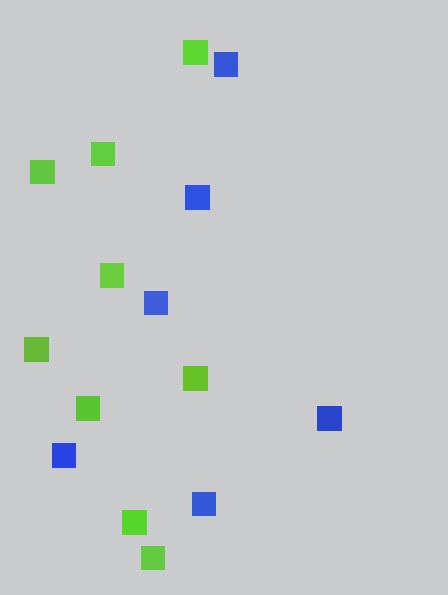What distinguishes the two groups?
There are 2 groups: one group of blue squares (6) and one group of lime squares (9).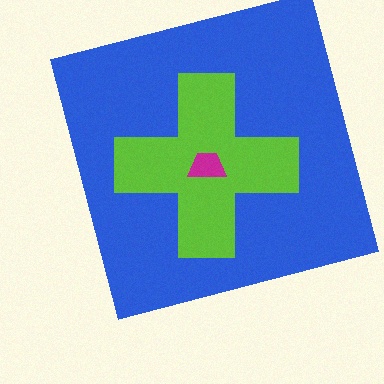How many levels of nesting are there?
3.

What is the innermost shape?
The magenta trapezoid.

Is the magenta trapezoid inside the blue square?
Yes.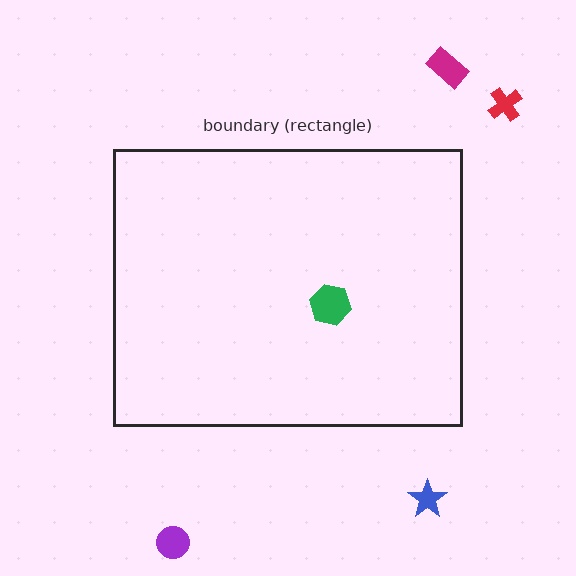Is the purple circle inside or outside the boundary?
Outside.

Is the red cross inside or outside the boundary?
Outside.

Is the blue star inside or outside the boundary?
Outside.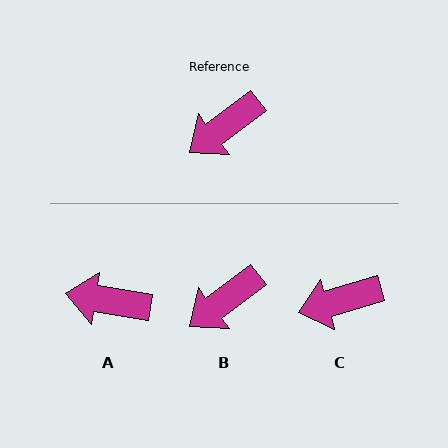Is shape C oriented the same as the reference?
No, it is off by about 21 degrees.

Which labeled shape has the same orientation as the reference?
B.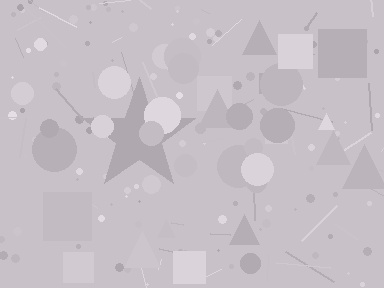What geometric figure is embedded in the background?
A star is embedded in the background.